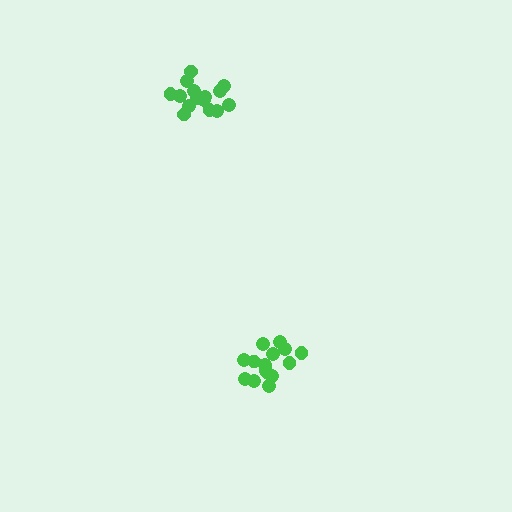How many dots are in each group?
Group 1: 15 dots, Group 2: 15 dots (30 total).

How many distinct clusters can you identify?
There are 2 distinct clusters.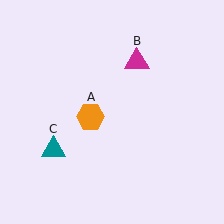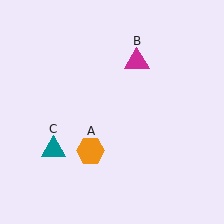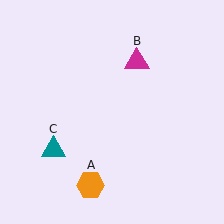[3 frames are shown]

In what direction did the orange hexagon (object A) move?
The orange hexagon (object A) moved down.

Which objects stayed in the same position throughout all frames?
Magenta triangle (object B) and teal triangle (object C) remained stationary.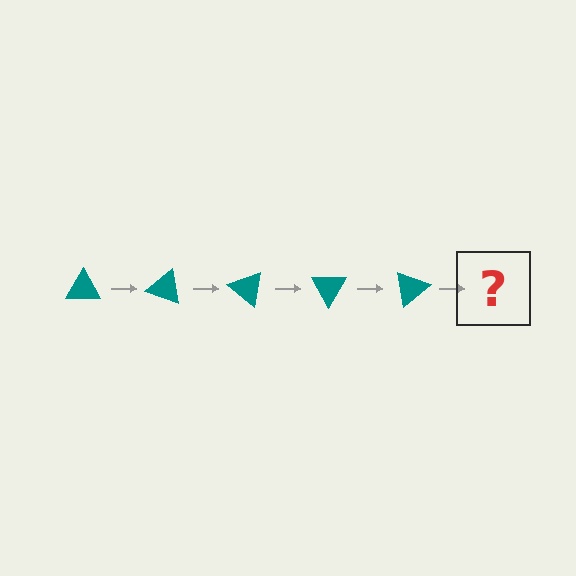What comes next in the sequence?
The next element should be a teal triangle rotated 100 degrees.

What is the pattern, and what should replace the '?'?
The pattern is that the triangle rotates 20 degrees each step. The '?' should be a teal triangle rotated 100 degrees.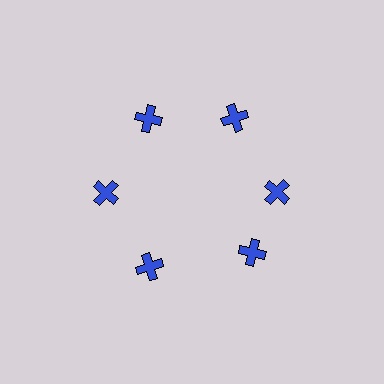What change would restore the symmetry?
The symmetry would be restored by rotating it back into even spacing with its neighbors so that all 6 crosses sit at equal angles and equal distance from the center.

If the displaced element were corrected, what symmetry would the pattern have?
It would have 6-fold rotational symmetry — the pattern would map onto itself every 60 degrees.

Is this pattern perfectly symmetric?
No. The 6 blue crosses are arranged in a ring, but one element near the 5 o'clock position is rotated out of alignment along the ring, breaking the 6-fold rotational symmetry.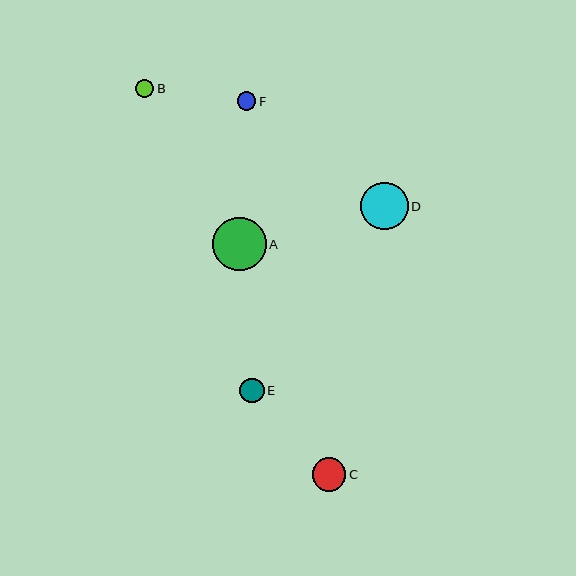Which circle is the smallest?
Circle B is the smallest with a size of approximately 18 pixels.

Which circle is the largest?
Circle A is the largest with a size of approximately 53 pixels.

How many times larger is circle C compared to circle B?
Circle C is approximately 1.8 times the size of circle B.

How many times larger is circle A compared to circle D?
Circle A is approximately 1.1 times the size of circle D.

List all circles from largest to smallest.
From largest to smallest: A, D, C, E, F, B.